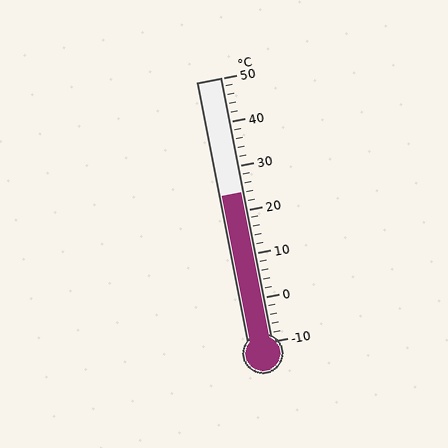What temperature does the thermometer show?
The thermometer shows approximately 24°C.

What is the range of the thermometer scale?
The thermometer scale ranges from -10°C to 50°C.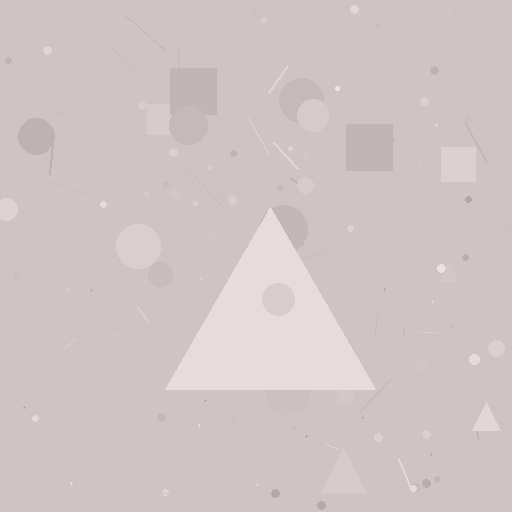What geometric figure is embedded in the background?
A triangle is embedded in the background.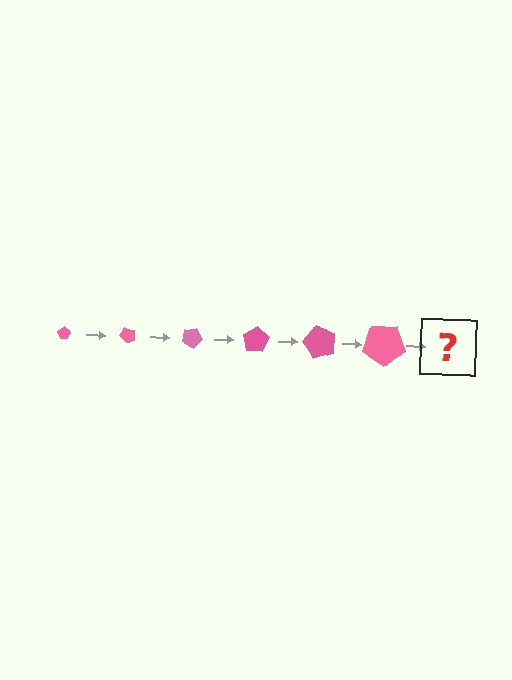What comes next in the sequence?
The next element should be a pentagon, larger than the previous one and rotated 300 degrees from the start.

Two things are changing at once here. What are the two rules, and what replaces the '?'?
The two rules are that the pentagon grows larger each step and it rotates 50 degrees each step. The '?' should be a pentagon, larger than the previous one and rotated 300 degrees from the start.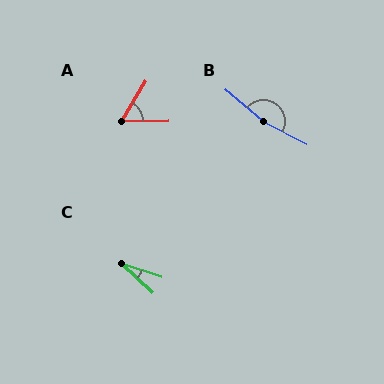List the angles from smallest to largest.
C (24°), A (58°), B (167°).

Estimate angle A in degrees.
Approximately 58 degrees.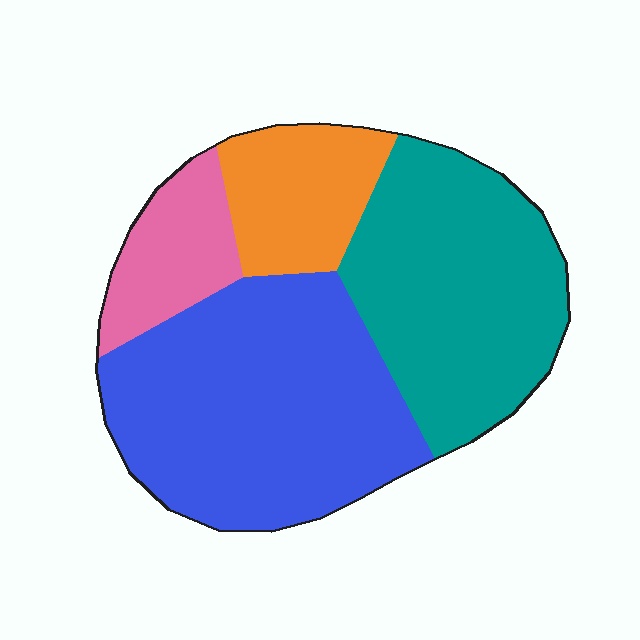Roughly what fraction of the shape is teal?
Teal takes up about one third (1/3) of the shape.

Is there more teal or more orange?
Teal.